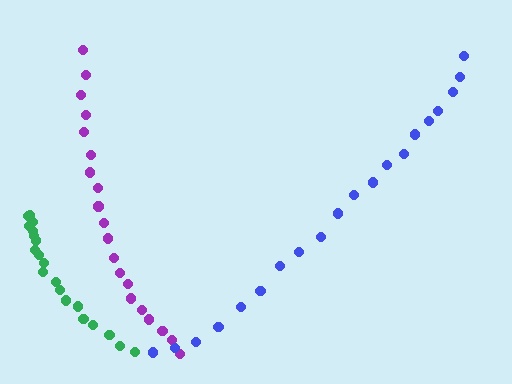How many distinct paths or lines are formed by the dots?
There are 3 distinct paths.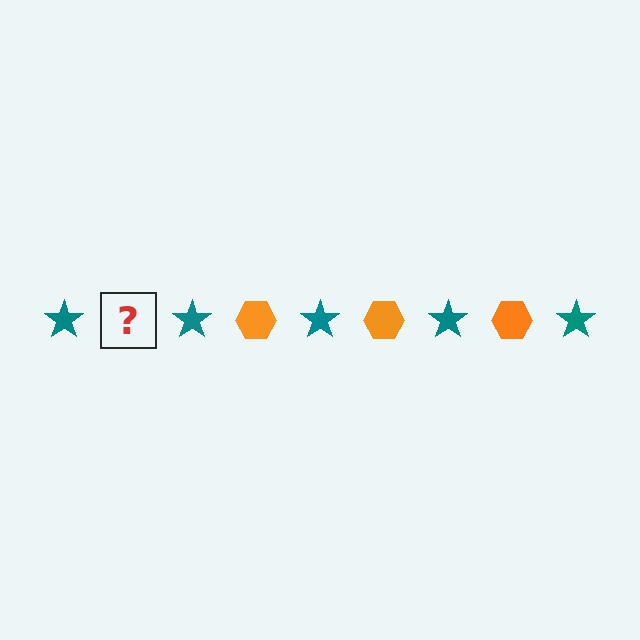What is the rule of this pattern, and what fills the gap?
The rule is that the pattern alternates between teal star and orange hexagon. The gap should be filled with an orange hexagon.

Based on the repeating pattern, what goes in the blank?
The blank should be an orange hexagon.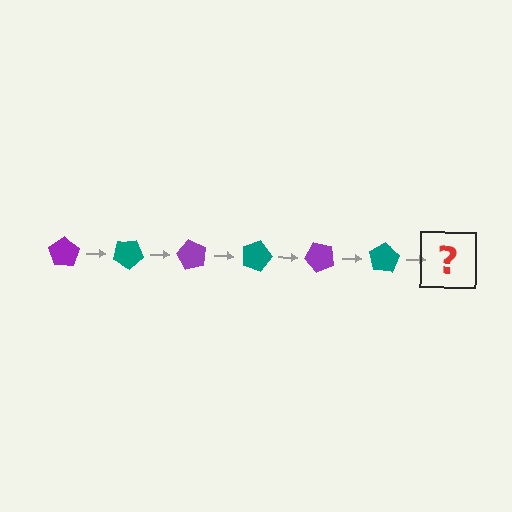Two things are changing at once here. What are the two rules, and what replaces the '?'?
The two rules are that it rotates 30 degrees each step and the color cycles through purple and teal. The '?' should be a purple pentagon, rotated 180 degrees from the start.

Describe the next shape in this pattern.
It should be a purple pentagon, rotated 180 degrees from the start.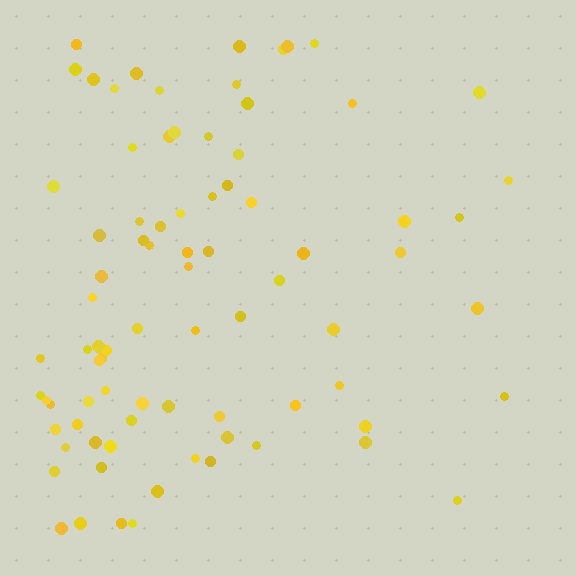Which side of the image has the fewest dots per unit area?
The right.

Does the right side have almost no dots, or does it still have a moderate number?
Still a moderate number, just noticeably fewer than the left.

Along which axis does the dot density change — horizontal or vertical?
Horizontal.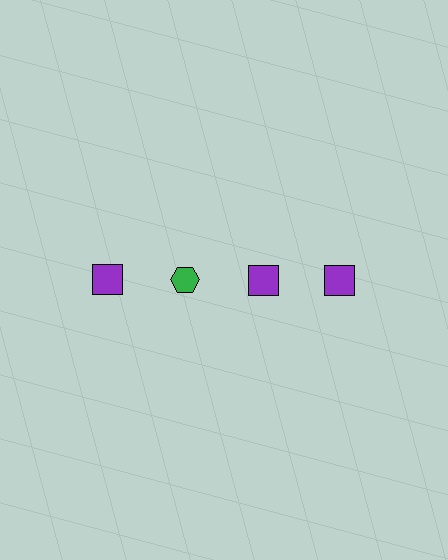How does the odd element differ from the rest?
It differs in both color (green instead of purple) and shape (hexagon instead of square).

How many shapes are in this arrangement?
There are 4 shapes arranged in a grid pattern.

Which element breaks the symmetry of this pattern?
The green hexagon in the top row, second from left column breaks the symmetry. All other shapes are purple squares.